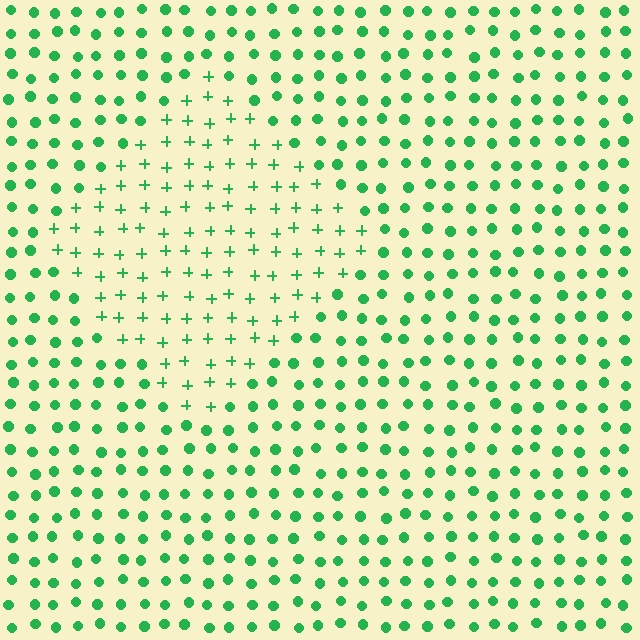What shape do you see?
I see a diamond.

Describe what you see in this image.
The image is filled with small green elements arranged in a uniform grid. A diamond-shaped region contains plus signs, while the surrounding area contains circles. The boundary is defined purely by the change in element shape.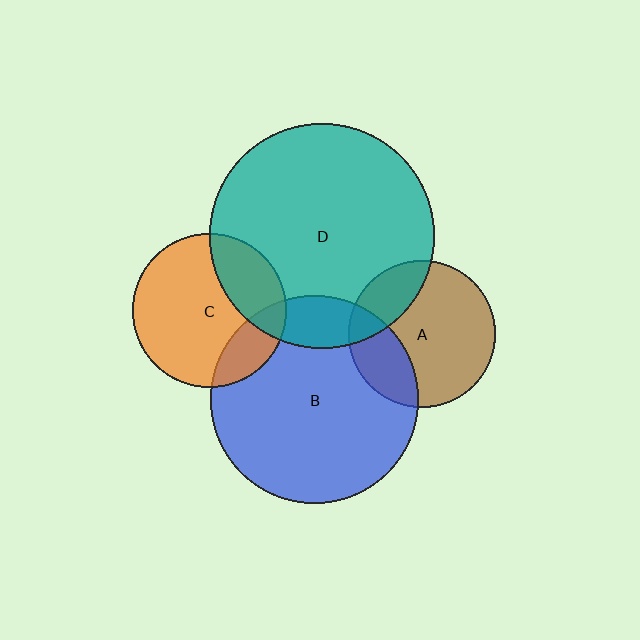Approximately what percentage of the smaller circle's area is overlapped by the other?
Approximately 20%.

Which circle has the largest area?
Circle D (teal).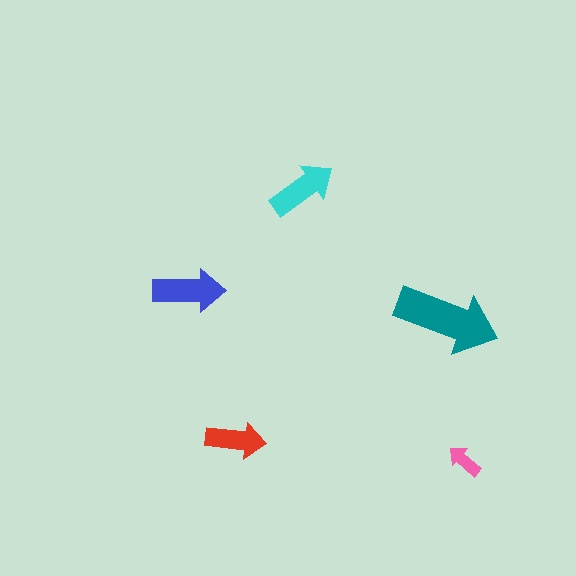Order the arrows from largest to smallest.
the teal one, the blue one, the cyan one, the red one, the pink one.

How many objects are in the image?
There are 5 objects in the image.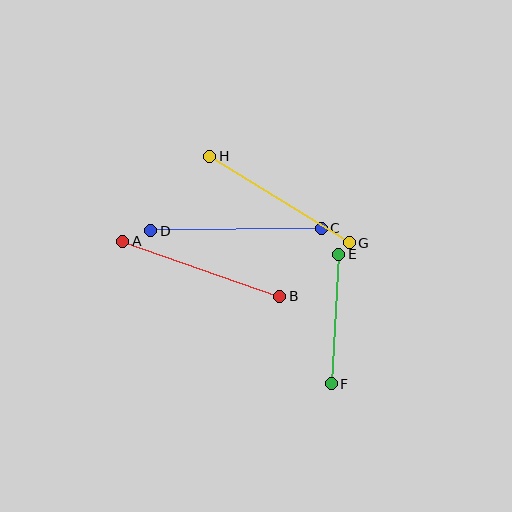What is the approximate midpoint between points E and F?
The midpoint is at approximately (335, 319) pixels.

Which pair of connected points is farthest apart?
Points C and D are farthest apart.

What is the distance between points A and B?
The distance is approximately 167 pixels.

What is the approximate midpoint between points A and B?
The midpoint is at approximately (201, 269) pixels.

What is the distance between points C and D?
The distance is approximately 170 pixels.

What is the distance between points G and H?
The distance is approximately 165 pixels.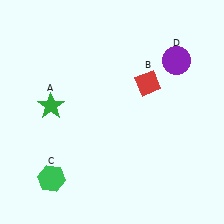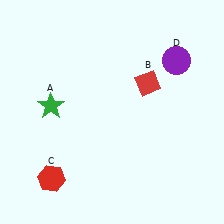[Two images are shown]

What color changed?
The hexagon (C) changed from green in Image 1 to red in Image 2.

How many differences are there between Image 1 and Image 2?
There is 1 difference between the two images.